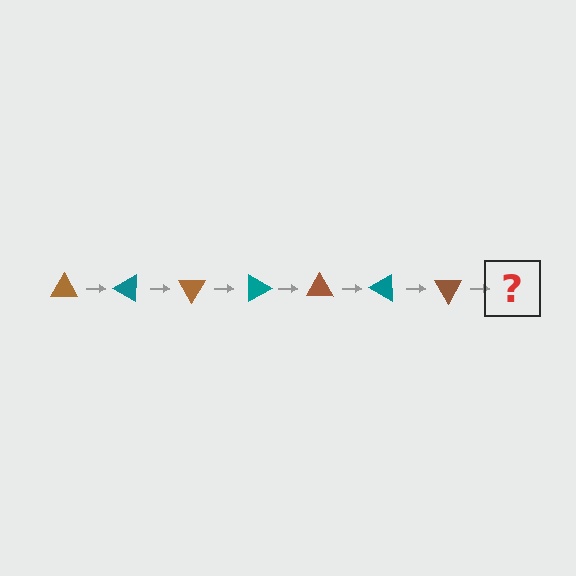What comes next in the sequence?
The next element should be a teal triangle, rotated 210 degrees from the start.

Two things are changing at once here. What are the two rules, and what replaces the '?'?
The two rules are that it rotates 30 degrees each step and the color cycles through brown and teal. The '?' should be a teal triangle, rotated 210 degrees from the start.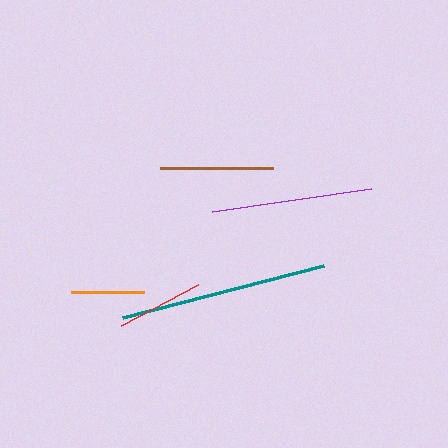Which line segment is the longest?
The teal line is the longest at approximately 208 pixels.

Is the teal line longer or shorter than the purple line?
The teal line is longer than the purple line.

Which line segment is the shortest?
The orange line is the shortest at approximately 73 pixels.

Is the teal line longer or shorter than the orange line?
The teal line is longer than the orange line.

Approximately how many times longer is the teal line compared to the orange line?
The teal line is approximately 2.9 times the length of the orange line.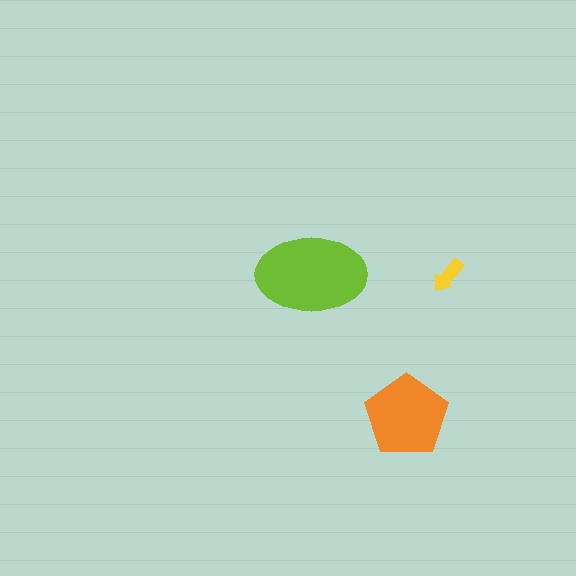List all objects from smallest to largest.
The yellow arrow, the orange pentagon, the lime ellipse.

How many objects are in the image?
There are 3 objects in the image.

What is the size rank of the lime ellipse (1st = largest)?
1st.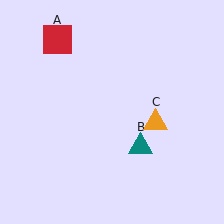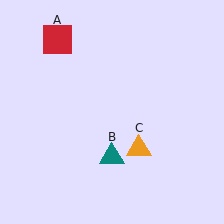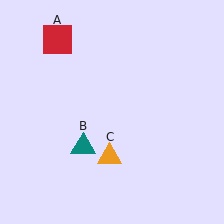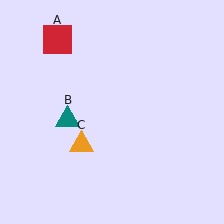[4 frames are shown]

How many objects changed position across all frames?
2 objects changed position: teal triangle (object B), orange triangle (object C).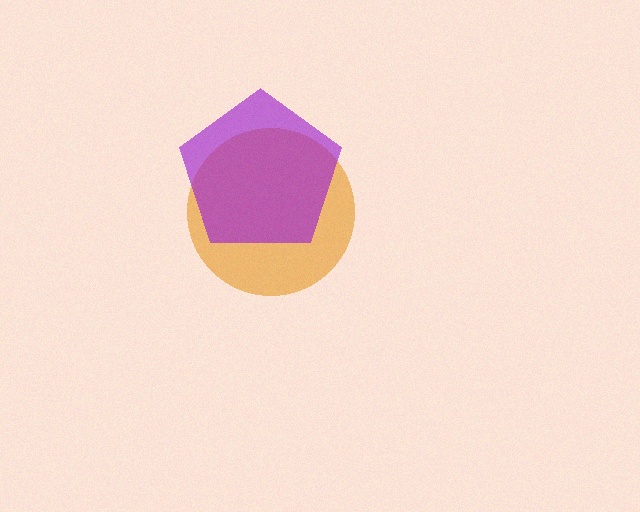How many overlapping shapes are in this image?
There are 2 overlapping shapes in the image.